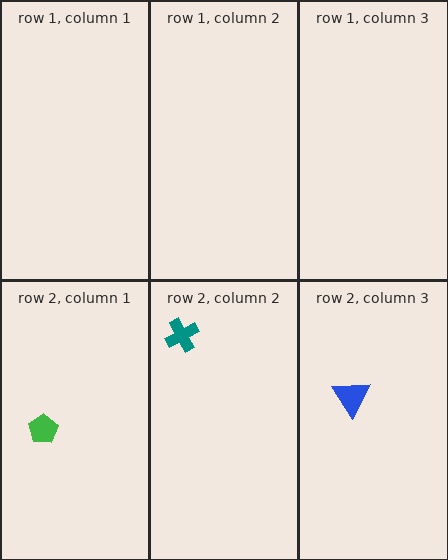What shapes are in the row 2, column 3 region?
The blue triangle.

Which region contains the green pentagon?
The row 2, column 1 region.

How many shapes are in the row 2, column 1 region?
1.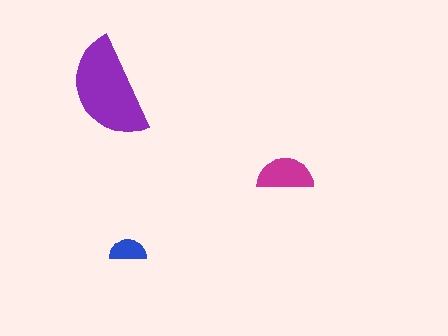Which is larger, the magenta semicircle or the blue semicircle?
The magenta one.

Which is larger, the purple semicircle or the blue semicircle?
The purple one.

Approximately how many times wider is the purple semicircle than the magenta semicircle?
About 2 times wider.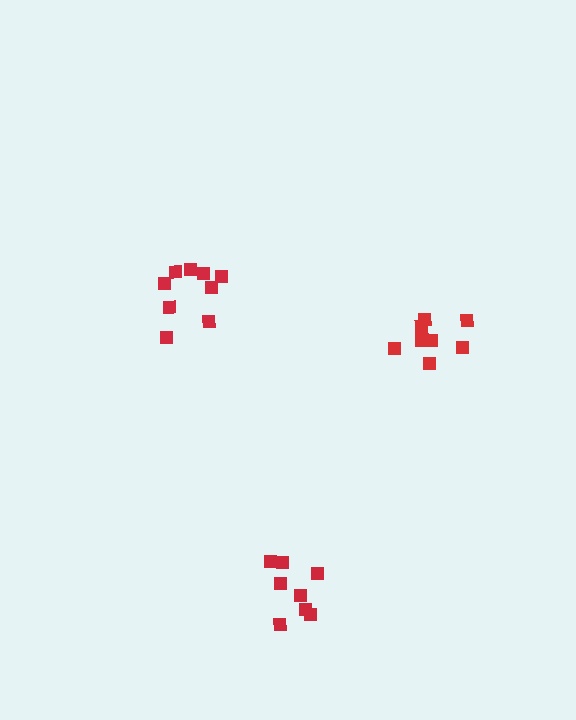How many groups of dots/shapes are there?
There are 3 groups.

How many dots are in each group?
Group 1: 8 dots, Group 2: 8 dots, Group 3: 9 dots (25 total).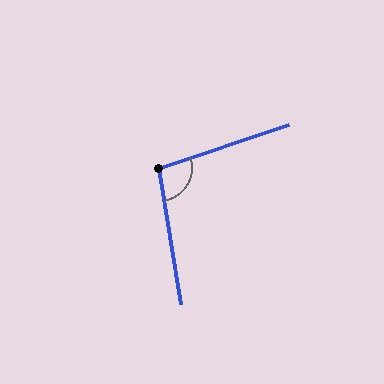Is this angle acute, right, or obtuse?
It is obtuse.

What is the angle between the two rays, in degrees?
Approximately 99 degrees.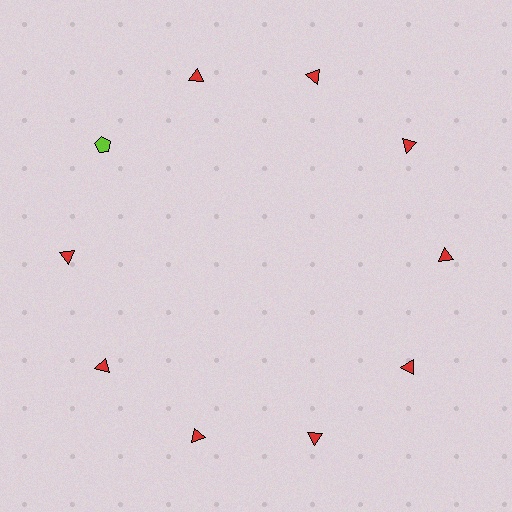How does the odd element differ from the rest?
It differs in both color (lime instead of red) and shape (pentagon instead of triangle).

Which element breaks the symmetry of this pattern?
The lime pentagon at roughly the 10 o'clock position breaks the symmetry. All other shapes are red triangles.